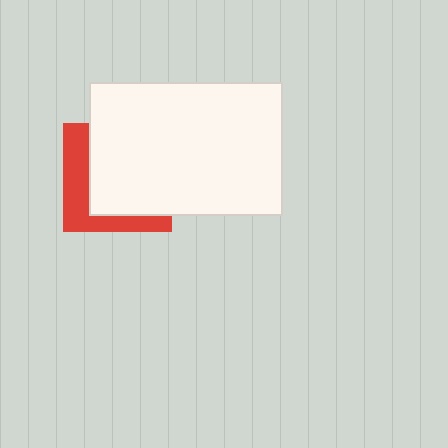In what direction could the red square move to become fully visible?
The red square could move toward the lower-left. That would shift it out from behind the white rectangle entirely.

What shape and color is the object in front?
The object in front is a white rectangle.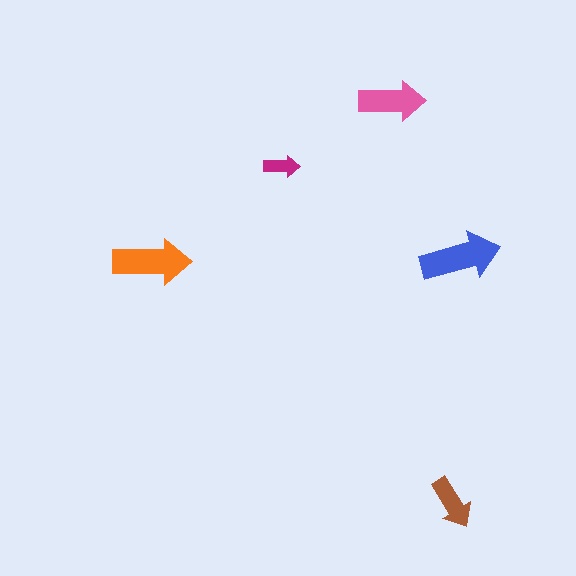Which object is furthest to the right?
The blue arrow is rightmost.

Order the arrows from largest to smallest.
the blue one, the orange one, the pink one, the brown one, the magenta one.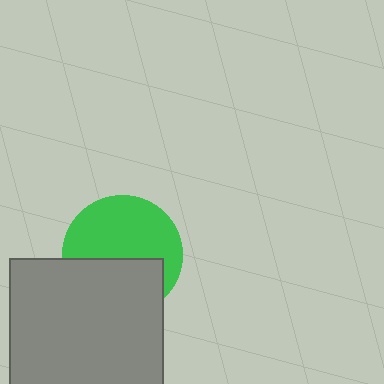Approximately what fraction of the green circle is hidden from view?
Roughly 43% of the green circle is hidden behind the gray rectangle.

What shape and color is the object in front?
The object in front is a gray rectangle.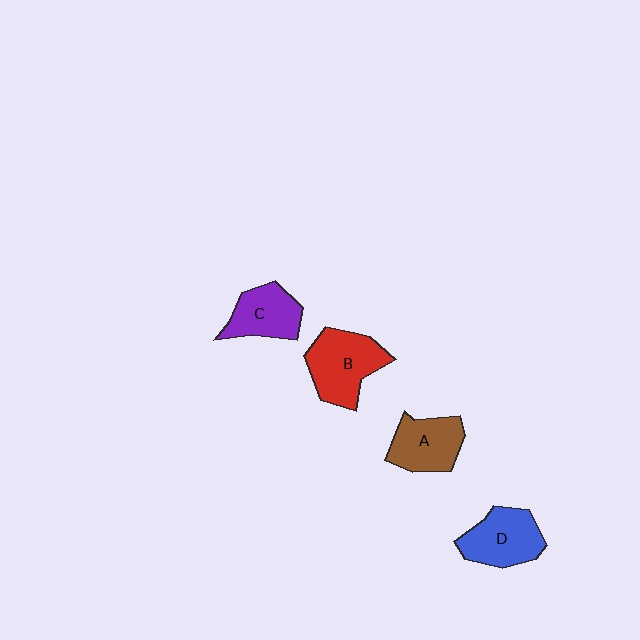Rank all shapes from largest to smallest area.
From largest to smallest: B (red), D (blue), A (brown), C (purple).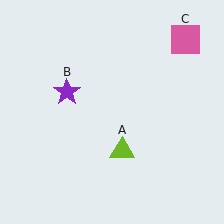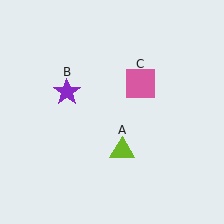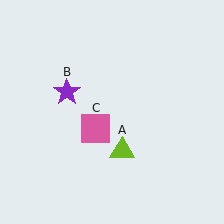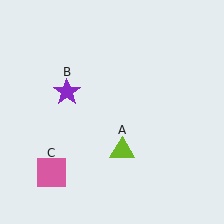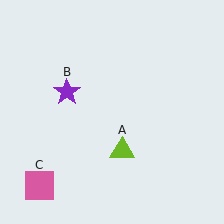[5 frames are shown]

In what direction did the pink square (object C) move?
The pink square (object C) moved down and to the left.